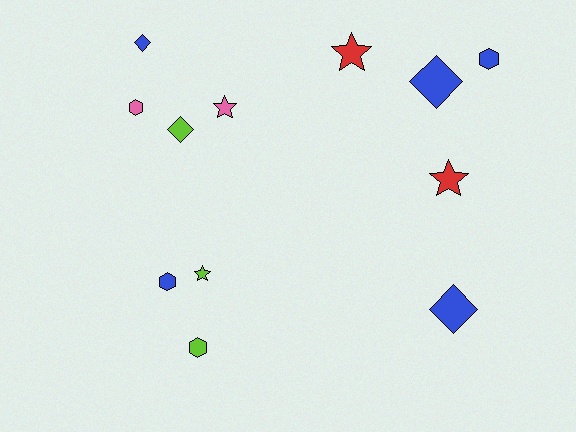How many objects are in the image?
There are 12 objects.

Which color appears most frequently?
Blue, with 5 objects.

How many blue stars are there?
There are no blue stars.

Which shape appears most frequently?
Diamond, with 4 objects.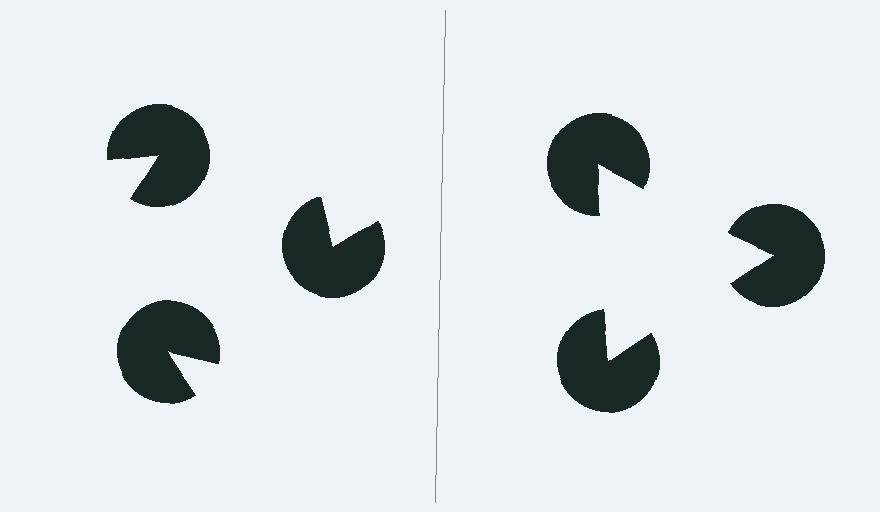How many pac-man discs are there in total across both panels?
6 — 3 on each side.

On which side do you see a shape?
An illusory triangle appears on the right side. On the left side the wedge cuts are rotated, so no coherent shape forms.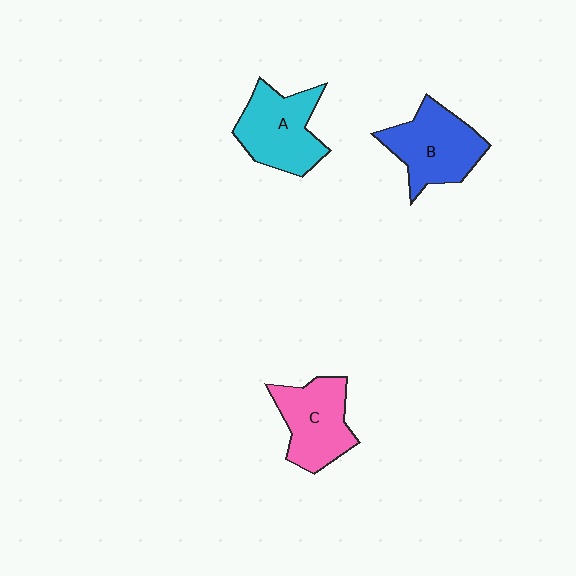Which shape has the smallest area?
Shape C (pink).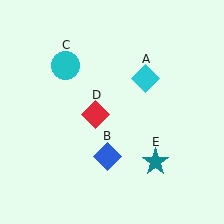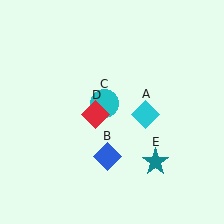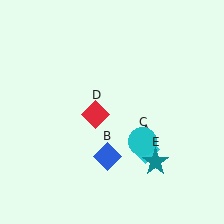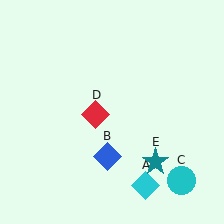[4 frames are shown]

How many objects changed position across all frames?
2 objects changed position: cyan diamond (object A), cyan circle (object C).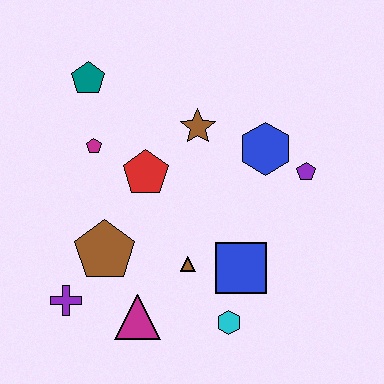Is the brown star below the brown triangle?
No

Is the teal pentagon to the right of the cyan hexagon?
No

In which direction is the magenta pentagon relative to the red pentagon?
The magenta pentagon is to the left of the red pentagon.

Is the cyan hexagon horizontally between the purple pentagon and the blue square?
No